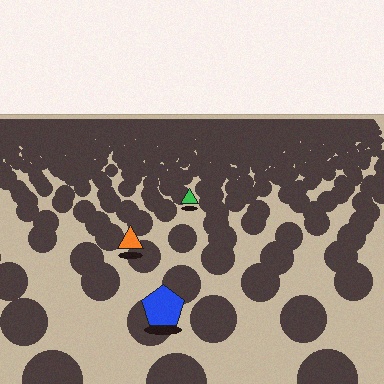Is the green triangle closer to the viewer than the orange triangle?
No. The orange triangle is closer — you can tell from the texture gradient: the ground texture is coarser near it.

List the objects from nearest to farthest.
From nearest to farthest: the blue pentagon, the orange triangle, the green triangle.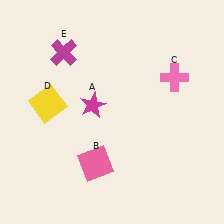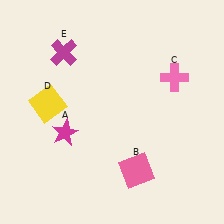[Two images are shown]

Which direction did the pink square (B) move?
The pink square (B) moved right.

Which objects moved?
The objects that moved are: the magenta star (A), the pink square (B).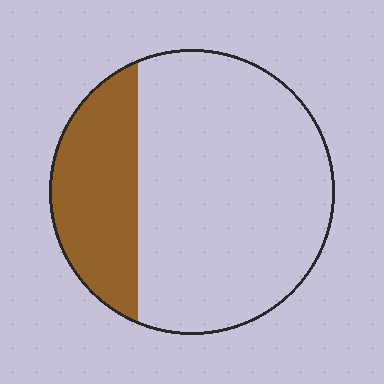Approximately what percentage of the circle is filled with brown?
Approximately 25%.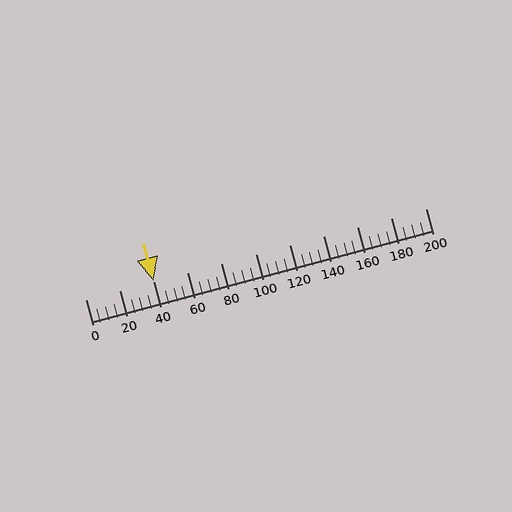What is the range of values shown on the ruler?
The ruler shows values from 0 to 200.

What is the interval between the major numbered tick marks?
The major tick marks are spaced 20 units apart.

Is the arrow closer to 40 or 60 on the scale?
The arrow is closer to 40.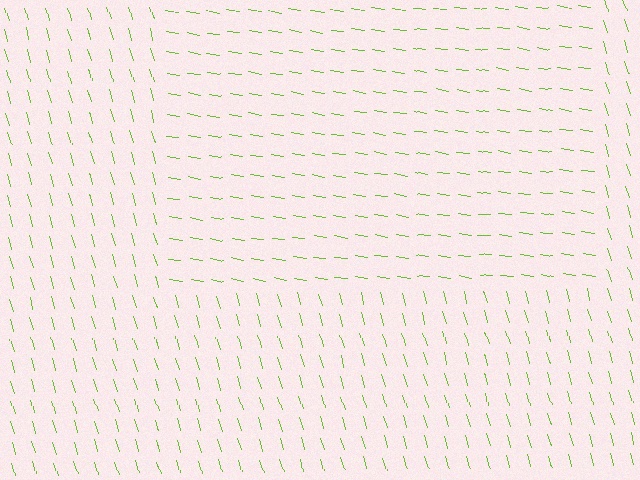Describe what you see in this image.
The image is filled with small lime line segments. A rectangle region in the image has lines oriented differently from the surrounding lines, creating a visible texture boundary.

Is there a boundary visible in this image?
Yes, there is a texture boundary formed by a change in line orientation.